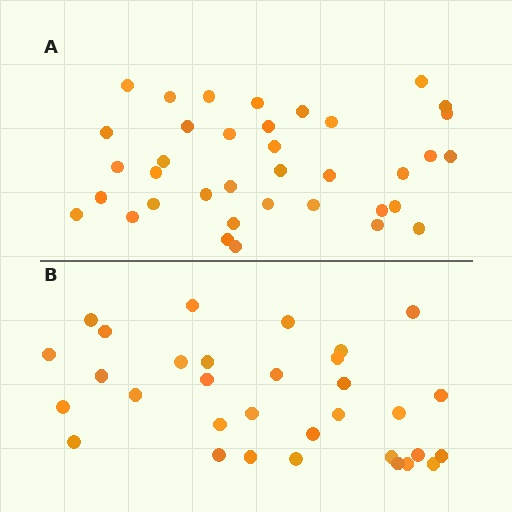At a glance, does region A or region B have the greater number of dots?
Region A (the top region) has more dots.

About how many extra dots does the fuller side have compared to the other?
Region A has about 5 more dots than region B.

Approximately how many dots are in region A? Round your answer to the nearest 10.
About 40 dots. (The exact count is 37, which rounds to 40.)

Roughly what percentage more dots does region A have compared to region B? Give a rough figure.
About 15% more.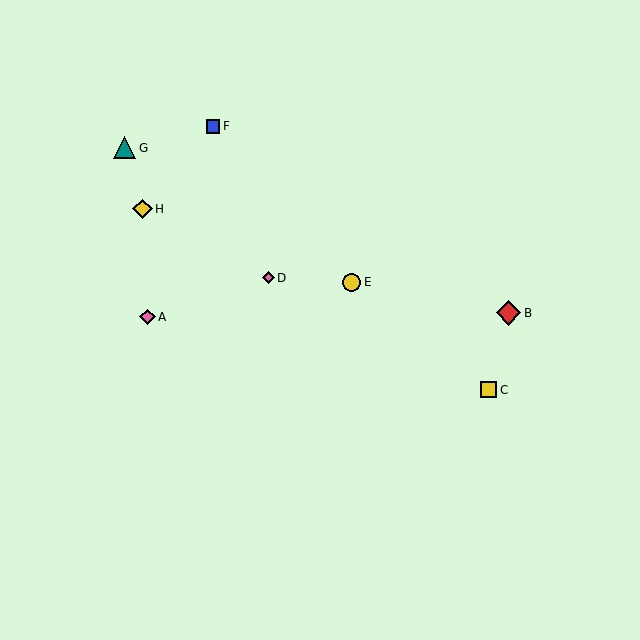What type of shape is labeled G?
Shape G is a teal triangle.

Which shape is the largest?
The red diamond (labeled B) is the largest.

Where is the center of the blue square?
The center of the blue square is at (213, 126).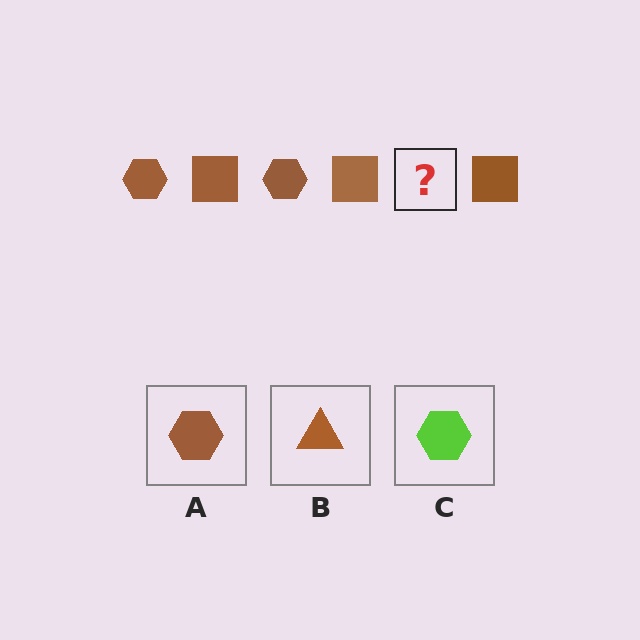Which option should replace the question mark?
Option A.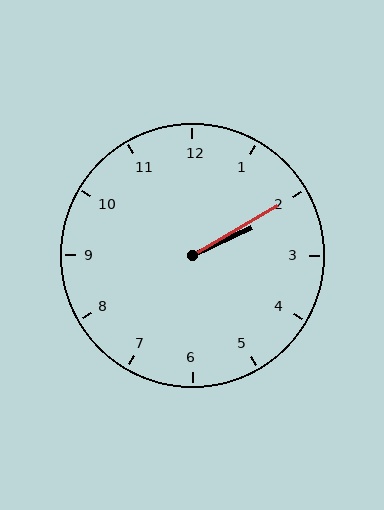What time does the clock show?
2:10.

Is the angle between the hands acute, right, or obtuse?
It is acute.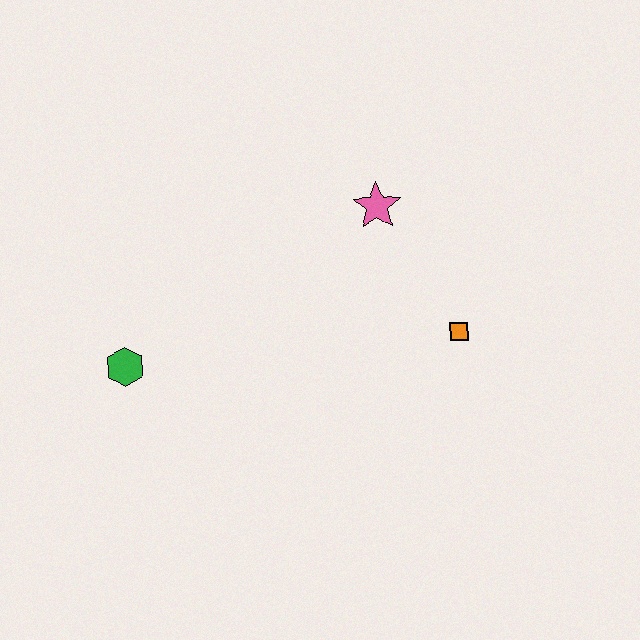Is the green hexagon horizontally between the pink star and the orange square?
No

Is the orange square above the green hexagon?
Yes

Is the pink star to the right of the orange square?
No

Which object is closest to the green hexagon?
The pink star is closest to the green hexagon.